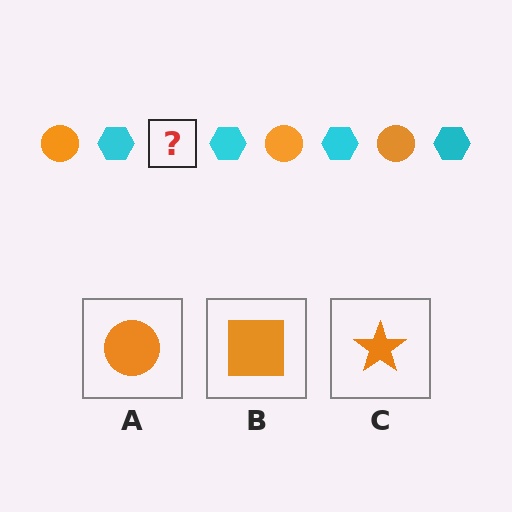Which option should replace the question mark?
Option A.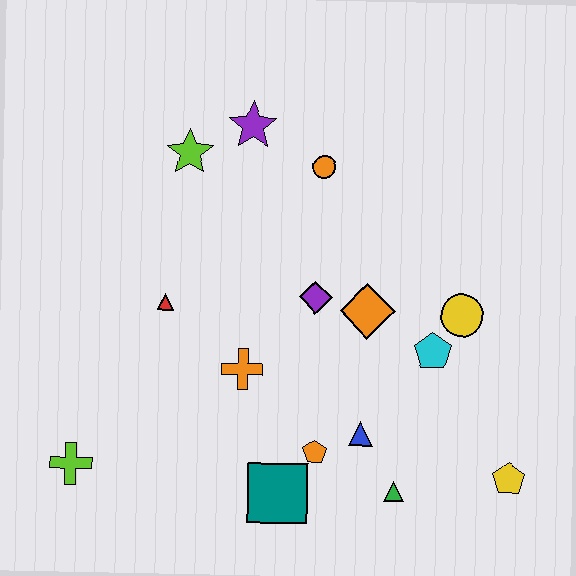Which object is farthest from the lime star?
The yellow pentagon is farthest from the lime star.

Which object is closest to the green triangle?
The blue triangle is closest to the green triangle.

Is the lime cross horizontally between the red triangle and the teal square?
No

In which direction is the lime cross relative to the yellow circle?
The lime cross is to the left of the yellow circle.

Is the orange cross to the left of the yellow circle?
Yes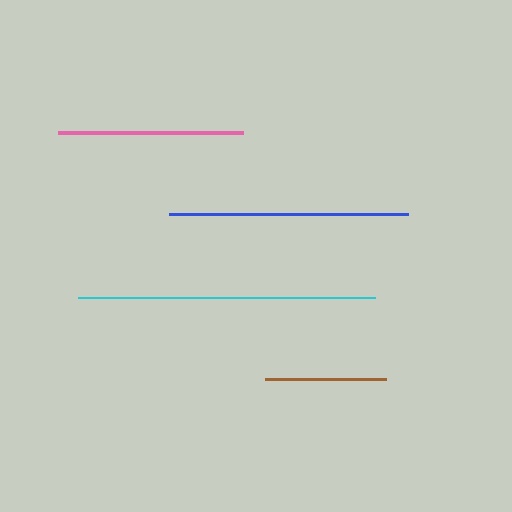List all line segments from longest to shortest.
From longest to shortest: cyan, blue, pink, brown.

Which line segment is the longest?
The cyan line is the longest at approximately 298 pixels.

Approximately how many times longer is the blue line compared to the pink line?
The blue line is approximately 1.3 times the length of the pink line.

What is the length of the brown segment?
The brown segment is approximately 121 pixels long.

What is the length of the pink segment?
The pink segment is approximately 185 pixels long.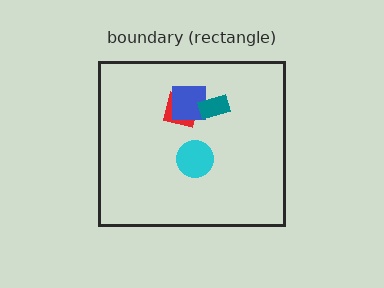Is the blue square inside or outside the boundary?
Inside.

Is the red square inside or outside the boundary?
Inside.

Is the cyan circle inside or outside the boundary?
Inside.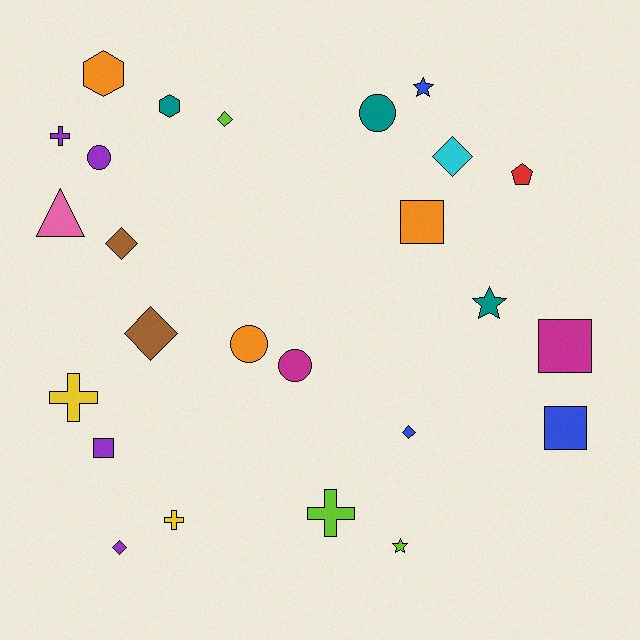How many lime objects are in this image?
There are 3 lime objects.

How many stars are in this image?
There are 3 stars.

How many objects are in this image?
There are 25 objects.